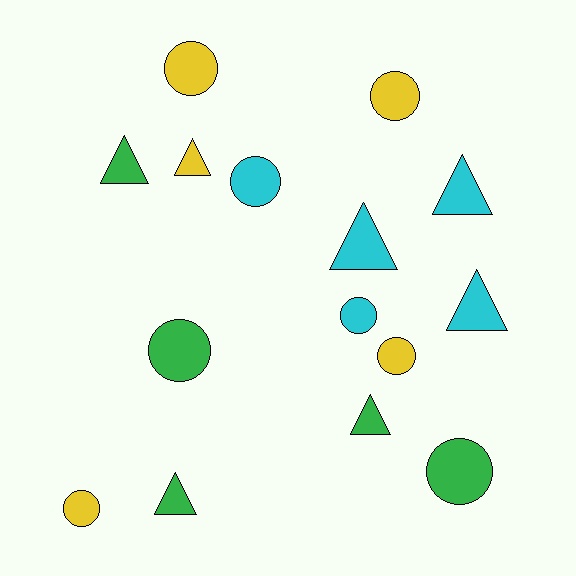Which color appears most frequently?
Yellow, with 5 objects.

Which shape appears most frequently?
Circle, with 8 objects.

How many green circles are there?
There are 2 green circles.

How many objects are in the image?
There are 15 objects.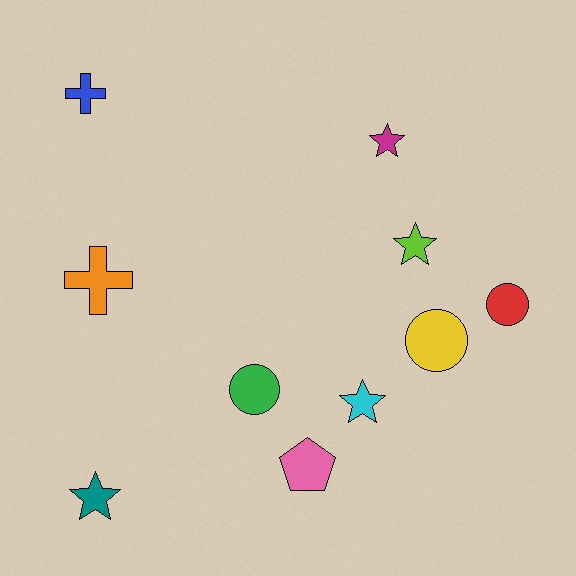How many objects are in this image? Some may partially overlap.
There are 10 objects.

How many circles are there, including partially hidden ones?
There are 3 circles.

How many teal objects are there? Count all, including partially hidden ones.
There is 1 teal object.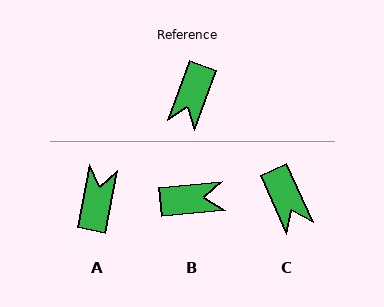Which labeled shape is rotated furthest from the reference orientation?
A, about 170 degrees away.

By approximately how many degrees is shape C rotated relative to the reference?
Approximately 45 degrees counter-clockwise.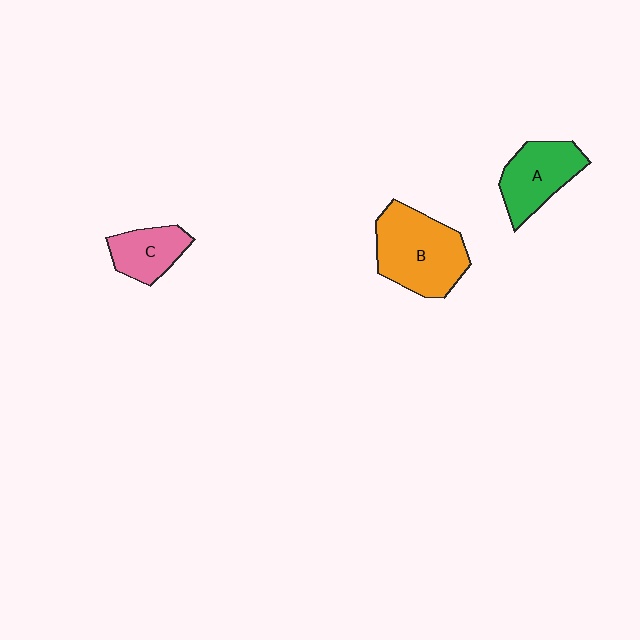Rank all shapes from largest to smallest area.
From largest to smallest: B (orange), A (green), C (pink).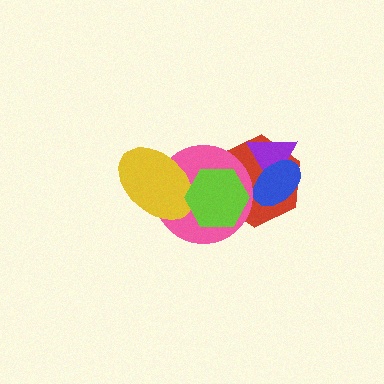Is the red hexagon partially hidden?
Yes, it is partially covered by another shape.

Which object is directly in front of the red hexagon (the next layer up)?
The pink circle is directly in front of the red hexagon.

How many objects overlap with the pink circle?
3 objects overlap with the pink circle.